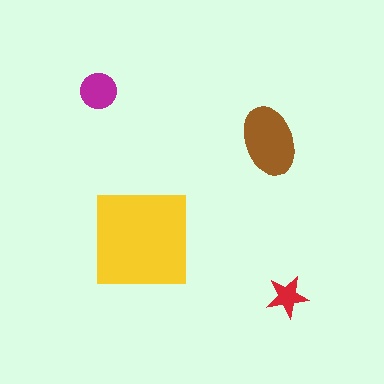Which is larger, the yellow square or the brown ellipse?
The yellow square.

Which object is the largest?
The yellow square.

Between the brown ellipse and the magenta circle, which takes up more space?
The brown ellipse.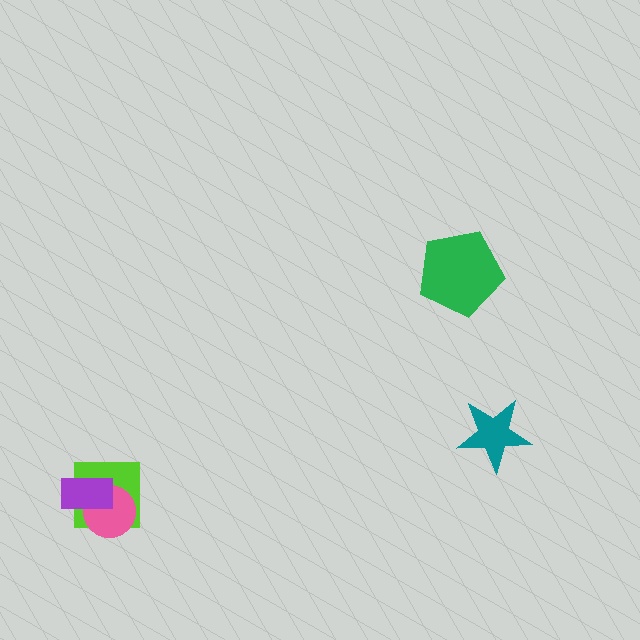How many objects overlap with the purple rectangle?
2 objects overlap with the purple rectangle.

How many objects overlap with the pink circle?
2 objects overlap with the pink circle.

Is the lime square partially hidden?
Yes, it is partially covered by another shape.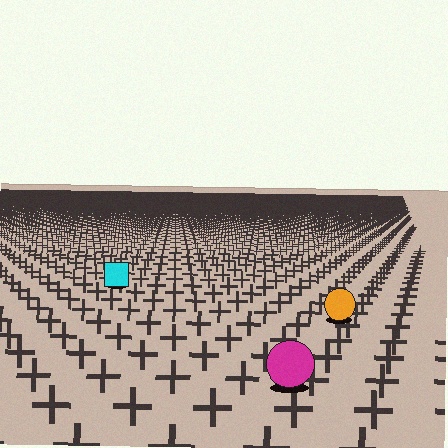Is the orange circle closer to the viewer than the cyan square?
Yes. The orange circle is closer — you can tell from the texture gradient: the ground texture is coarser near it.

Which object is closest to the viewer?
The magenta circle is closest. The texture marks near it are larger and more spread out.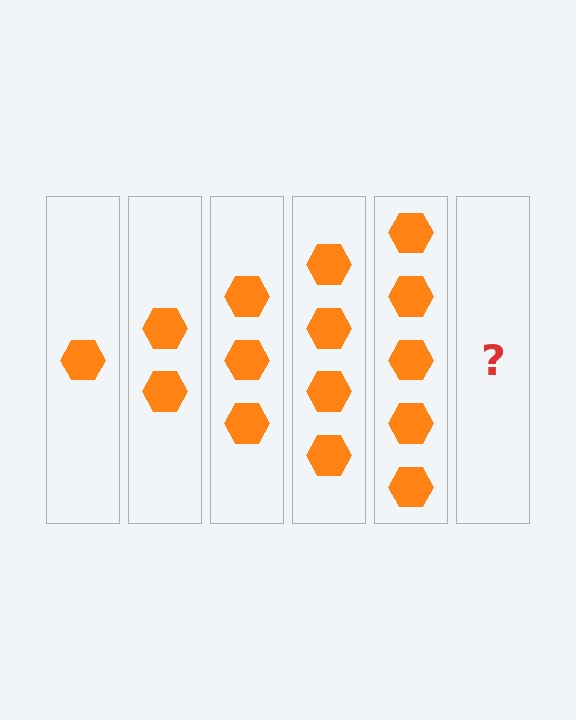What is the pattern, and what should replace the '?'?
The pattern is that each step adds one more hexagon. The '?' should be 6 hexagons.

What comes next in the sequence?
The next element should be 6 hexagons.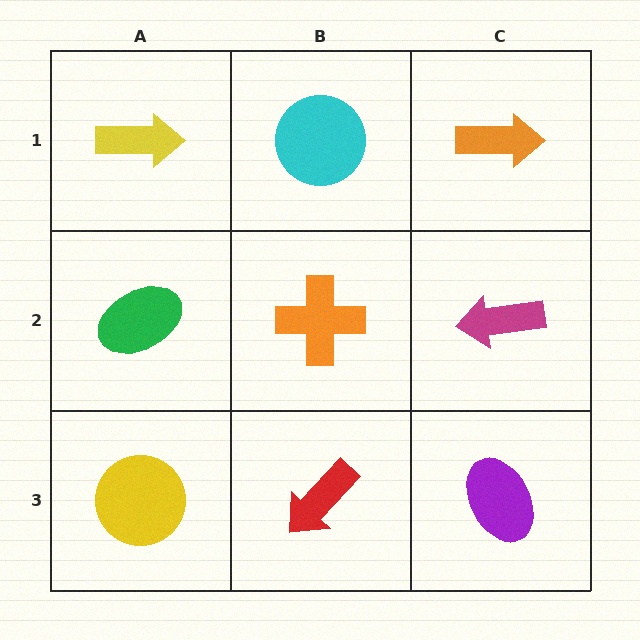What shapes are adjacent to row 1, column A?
A green ellipse (row 2, column A), a cyan circle (row 1, column B).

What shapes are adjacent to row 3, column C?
A magenta arrow (row 2, column C), a red arrow (row 3, column B).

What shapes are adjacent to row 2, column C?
An orange arrow (row 1, column C), a purple ellipse (row 3, column C), an orange cross (row 2, column B).